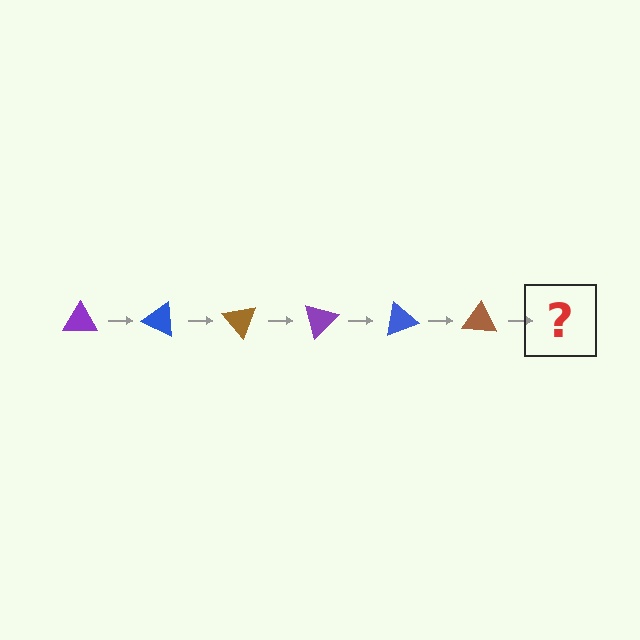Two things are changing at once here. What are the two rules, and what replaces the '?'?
The two rules are that it rotates 25 degrees each step and the color cycles through purple, blue, and brown. The '?' should be a purple triangle, rotated 150 degrees from the start.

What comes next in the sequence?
The next element should be a purple triangle, rotated 150 degrees from the start.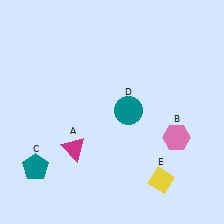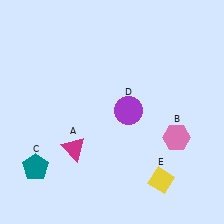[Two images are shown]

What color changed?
The circle (D) changed from teal in Image 1 to purple in Image 2.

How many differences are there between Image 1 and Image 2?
There is 1 difference between the two images.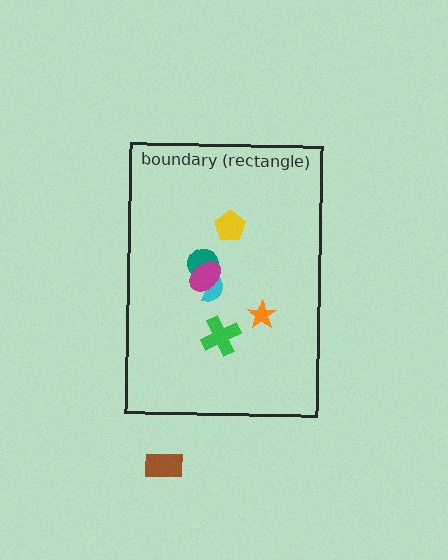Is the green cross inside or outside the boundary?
Inside.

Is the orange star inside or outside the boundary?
Inside.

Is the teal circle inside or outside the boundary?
Inside.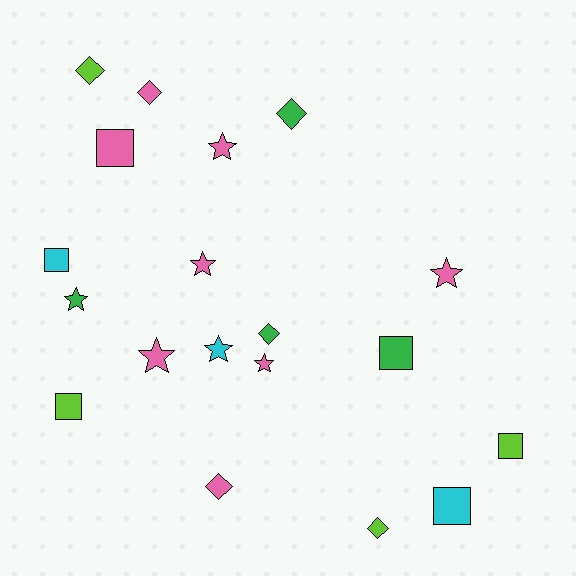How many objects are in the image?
There are 19 objects.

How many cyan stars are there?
There is 1 cyan star.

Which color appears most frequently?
Pink, with 8 objects.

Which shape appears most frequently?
Star, with 7 objects.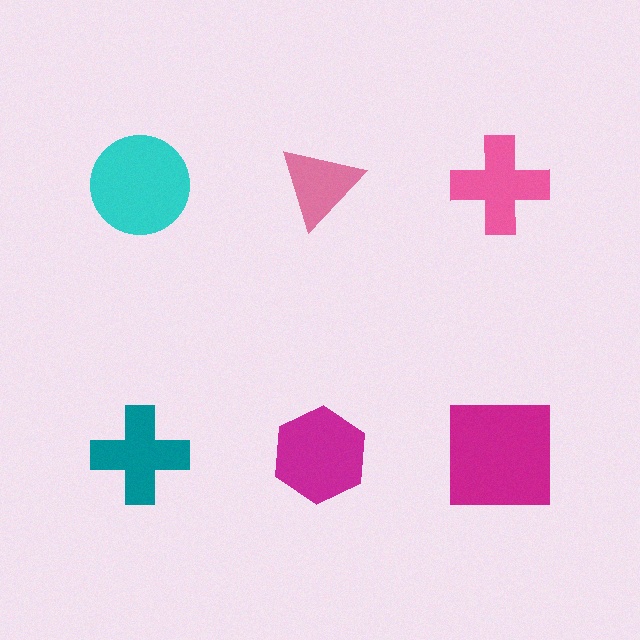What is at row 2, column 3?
A magenta square.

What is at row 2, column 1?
A teal cross.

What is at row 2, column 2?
A magenta hexagon.